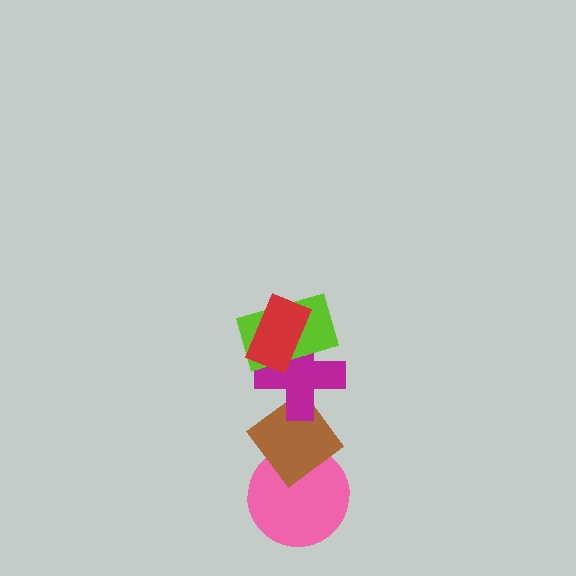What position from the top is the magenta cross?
The magenta cross is 3rd from the top.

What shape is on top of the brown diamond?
The magenta cross is on top of the brown diamond.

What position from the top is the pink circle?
The pink circle is 5th from the top.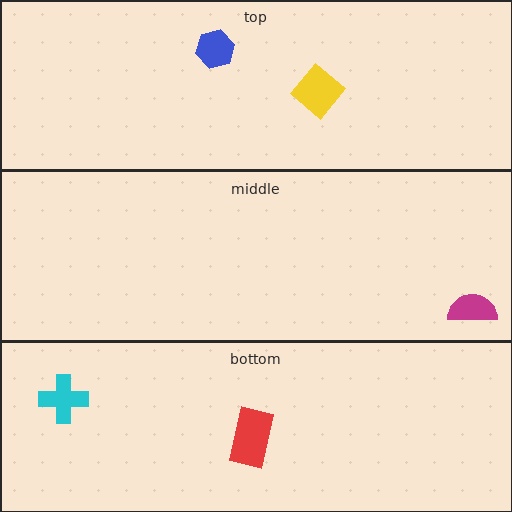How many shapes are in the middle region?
1.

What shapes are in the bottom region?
The red rectangle, the cyan cross.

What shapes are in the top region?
The yellow diamond, the blue hexagon.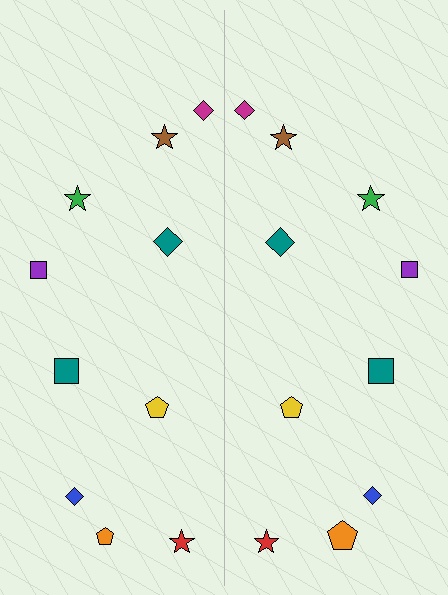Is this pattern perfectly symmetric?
No, the pattern is not perfectly symmetric. The orange pentagon on the right side has a different size than its mirror counterpart.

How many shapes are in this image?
There are 20 shapes in this image.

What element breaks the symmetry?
The orange pentagon on the right side has a different size than its mirror counterpart.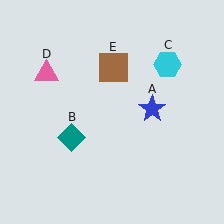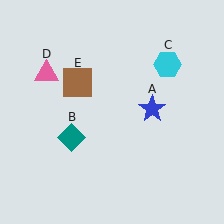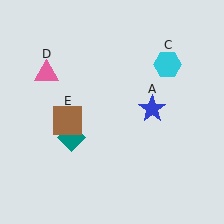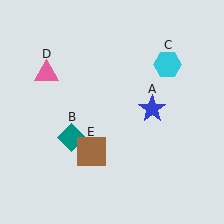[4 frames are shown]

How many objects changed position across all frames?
1 object changed position: brown square (object E).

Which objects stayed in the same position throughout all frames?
Blue star (object A) and teal diamond (object B) and cyan hexagon (object C) and pink triangle (object D) remained stationary.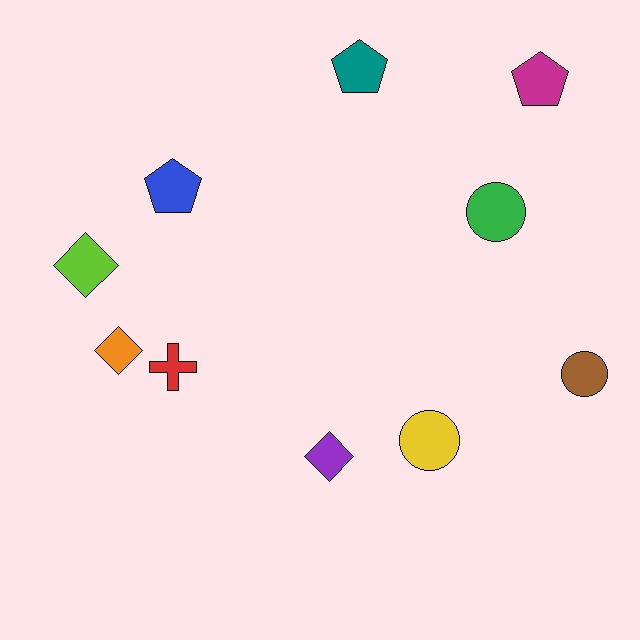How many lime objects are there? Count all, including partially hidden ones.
There is 1 lime object.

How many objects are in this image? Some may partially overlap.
There are 10 objects.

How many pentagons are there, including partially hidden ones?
There are 3 pentagons.